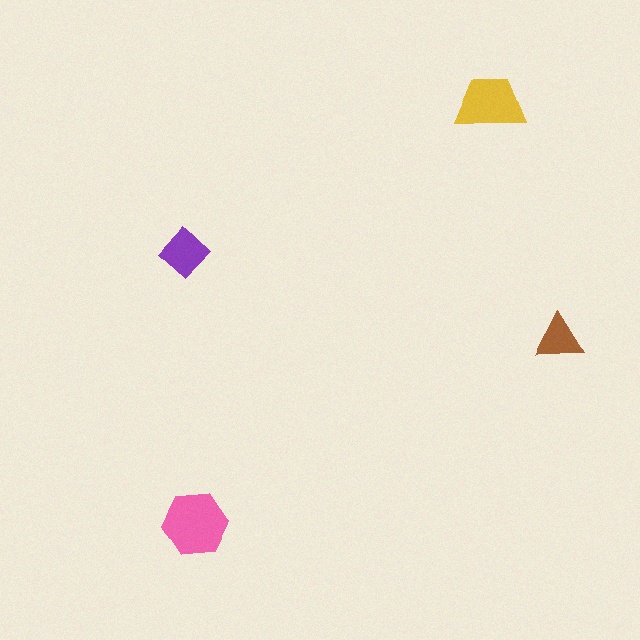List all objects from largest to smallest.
The pink hexagon, the yellow trapezoid, the purple diamond, the brown triangle.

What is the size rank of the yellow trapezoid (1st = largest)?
2nd.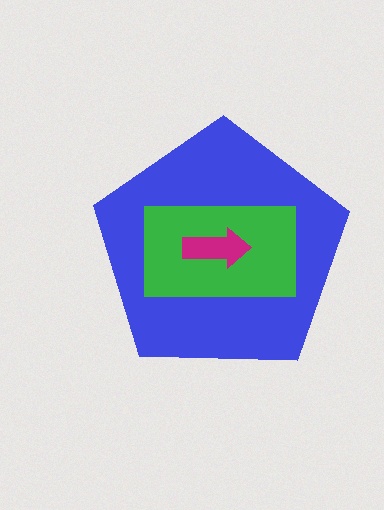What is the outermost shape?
The blue pentagon.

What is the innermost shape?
The magenta arrow.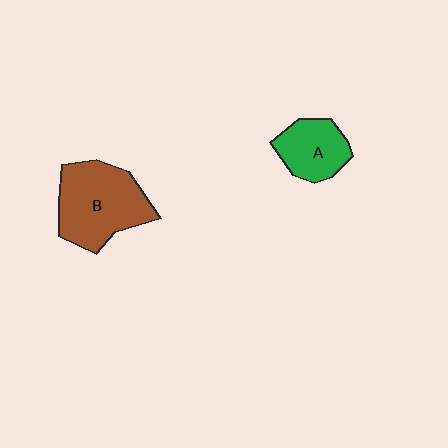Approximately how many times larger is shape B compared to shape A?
Approximately 1.7 times.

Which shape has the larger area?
Shape B (brown).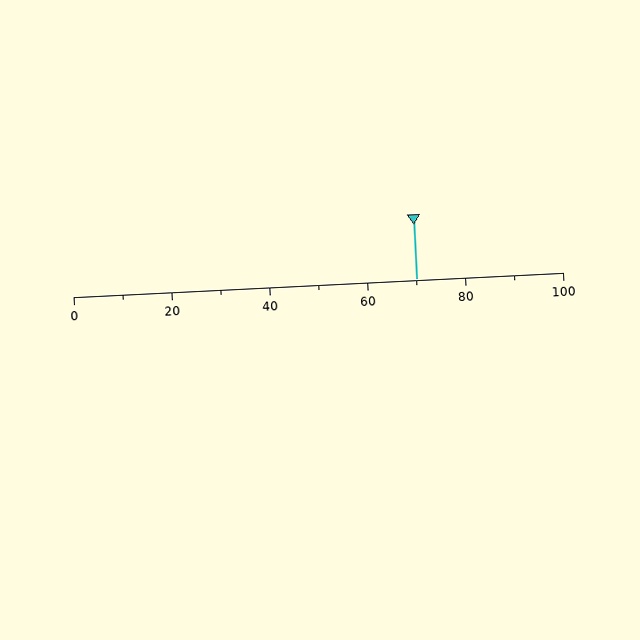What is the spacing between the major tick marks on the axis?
The major ticks are spaced 20 apart.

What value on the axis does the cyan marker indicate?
The marker indicates approximately 70.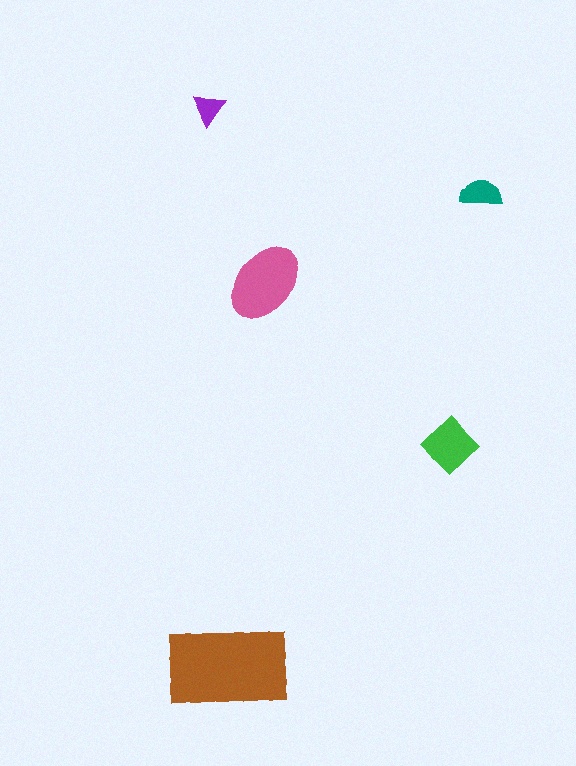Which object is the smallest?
The purple triangle.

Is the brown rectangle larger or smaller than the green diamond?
Larger.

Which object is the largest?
The brown rectangle.